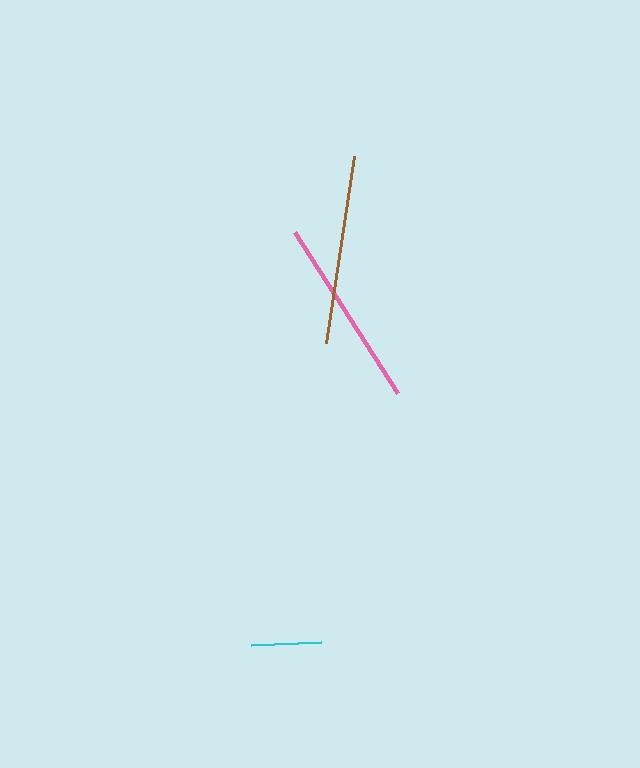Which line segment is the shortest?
The cyan line is the shortest at approximately 70 pixels.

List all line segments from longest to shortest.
From longest to shortest: pink, brown, cyan.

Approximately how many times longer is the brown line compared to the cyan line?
The brown line is approximately 2.7 times the length of the cyan line.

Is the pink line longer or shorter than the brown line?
The pink line is longer than the brown line.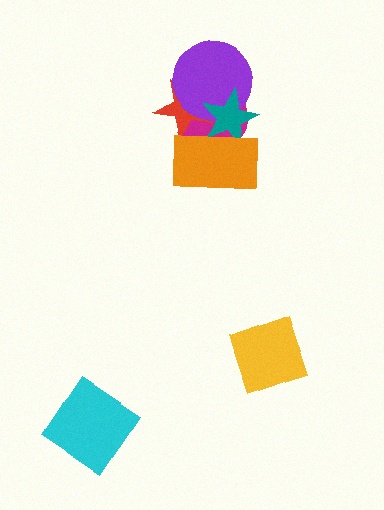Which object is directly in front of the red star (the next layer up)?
The purple circle is directly in front of the red star.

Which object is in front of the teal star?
The orange rectangle is in front of the teal star.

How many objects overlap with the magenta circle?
4 objects overlap with the magenta circle.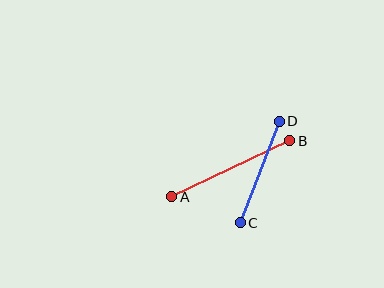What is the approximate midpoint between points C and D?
The midpoint is at approximately (260, 172) pixels.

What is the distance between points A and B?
The distance is approximately 131 pixels.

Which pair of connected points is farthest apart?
Points A and B are farthest apart.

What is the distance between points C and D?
The distance is approximately 109 pixels.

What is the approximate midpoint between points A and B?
The midpoint is at approximately (231, 169) pixels.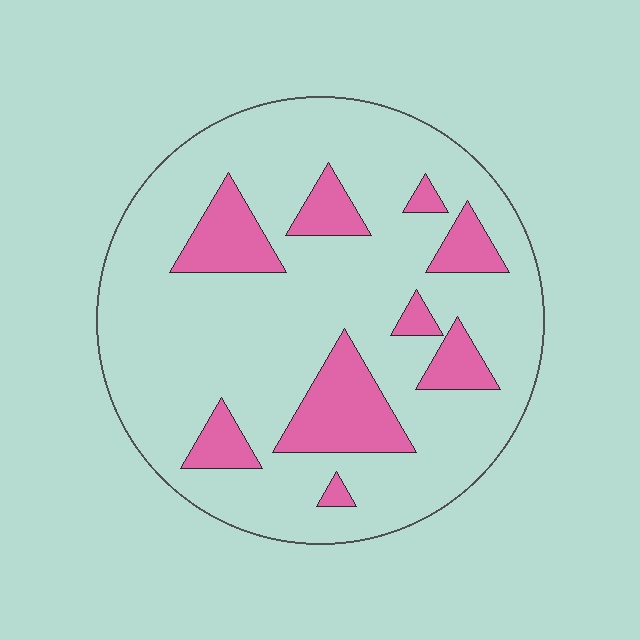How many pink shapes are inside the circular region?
9.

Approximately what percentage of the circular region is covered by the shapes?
Approximately 20%.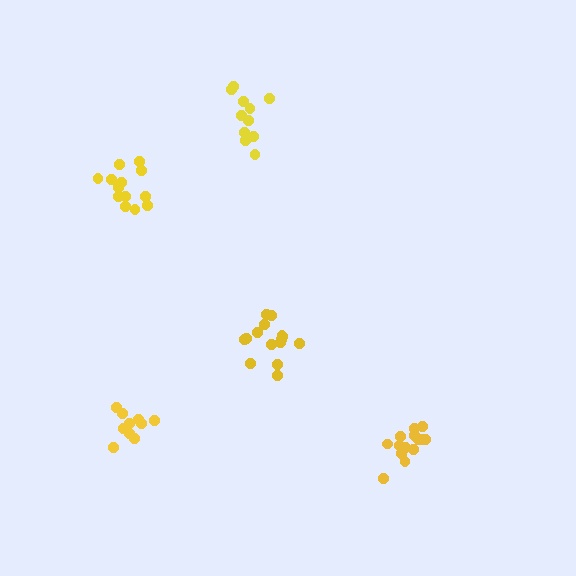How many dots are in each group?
Group 1: 14 dots, Group 2: 10 dots, Group 3: 11 dots, Group 4: 13 dots, Group 5: 15 dots (63 total).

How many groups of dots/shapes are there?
There are 5 groups.